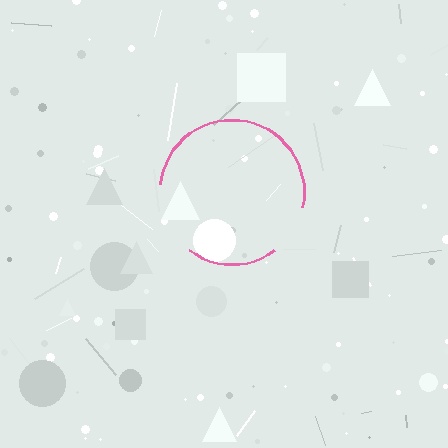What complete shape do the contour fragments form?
The contour fragments form a circle.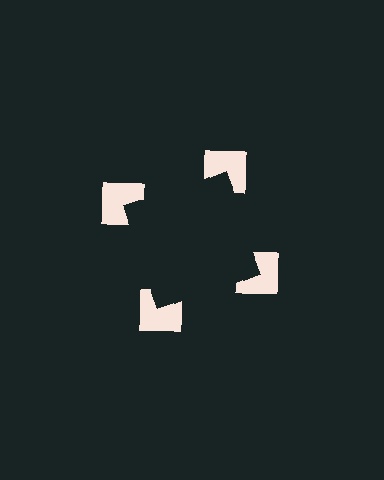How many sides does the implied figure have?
4 sides.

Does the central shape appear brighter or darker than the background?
It typically appears slightly darker than the background, even though no actual brightness change is drawn.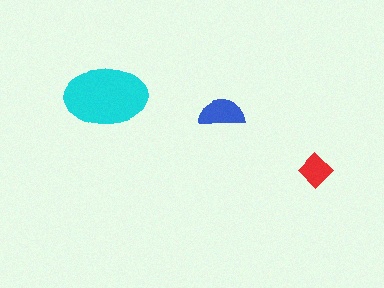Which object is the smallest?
The red diamond.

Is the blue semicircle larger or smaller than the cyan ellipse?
Smaller.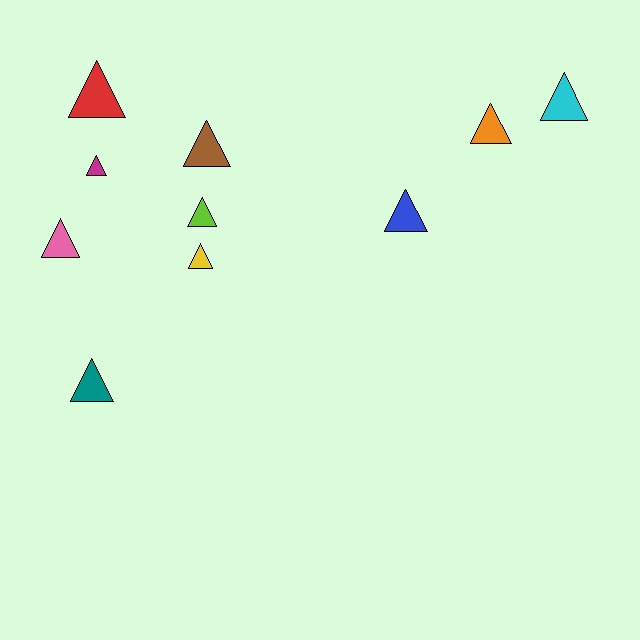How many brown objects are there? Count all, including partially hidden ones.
There is 1 brown object.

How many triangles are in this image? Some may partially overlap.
There are 10 triangles.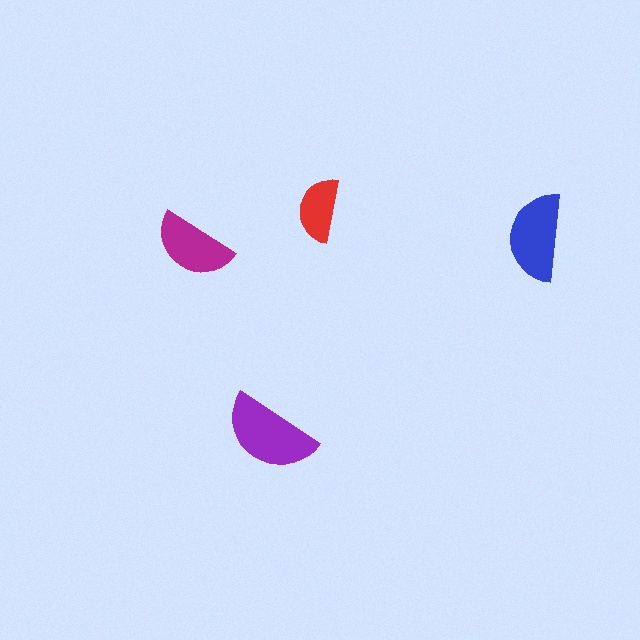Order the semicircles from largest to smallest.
the purple one, the blue one, the magenta one, the red one.